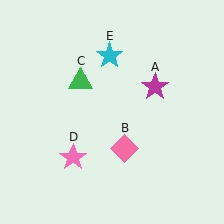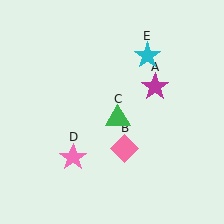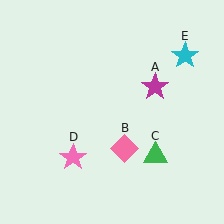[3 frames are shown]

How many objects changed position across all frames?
2 objects changed position: green triangle (object C), cyan star (object E).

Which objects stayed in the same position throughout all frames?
Magenta star (object A) and pink diamond (object B) and pink star (object D) remained stationary.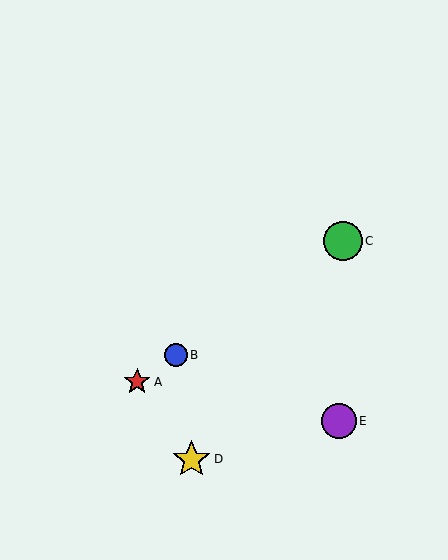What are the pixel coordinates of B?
Object B is at (176, 355).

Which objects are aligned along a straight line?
Objects A, B, C are aligned along a straight line.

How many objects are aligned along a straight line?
3 objects (A, B, C) are aligned along a straight line.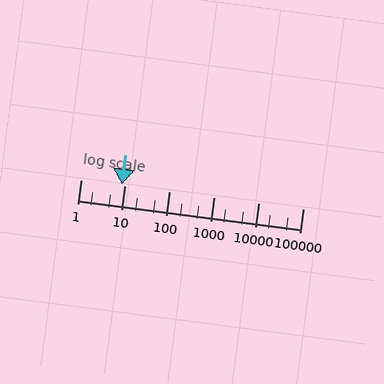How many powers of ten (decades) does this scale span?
The scale spans 5 decades, from 1 to 100000.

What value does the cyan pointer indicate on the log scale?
The pointer indicates approximately 8.5.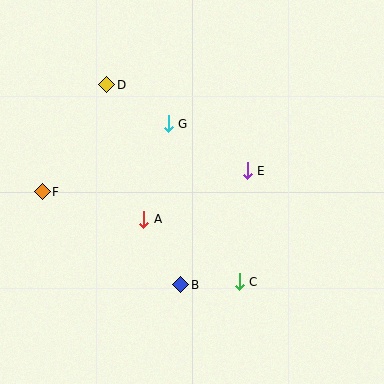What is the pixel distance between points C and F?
The distance between C and F is 217 pixels.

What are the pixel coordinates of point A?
Point A is at (144, 219).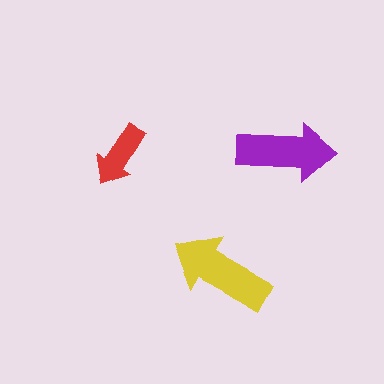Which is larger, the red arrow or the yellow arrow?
The yellow one.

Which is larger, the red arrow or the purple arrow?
The purple one.